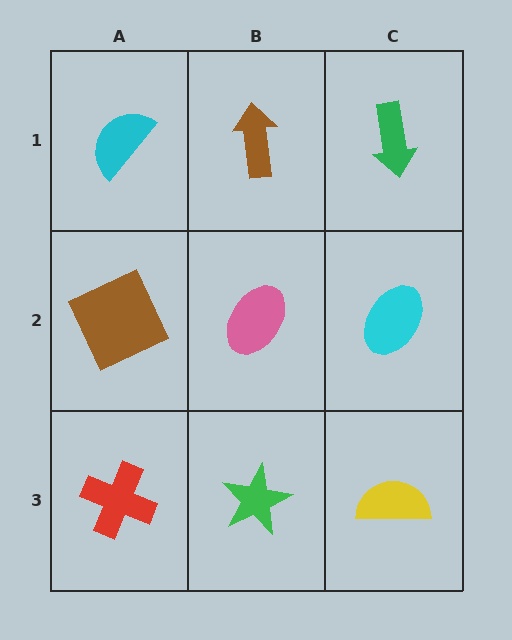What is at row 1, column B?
A brown arrow.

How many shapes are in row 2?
3 shapes.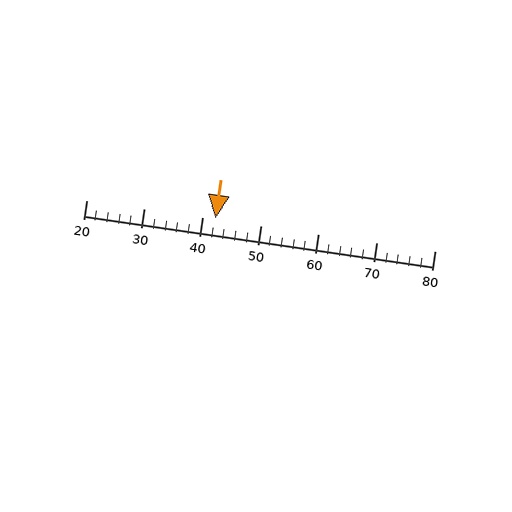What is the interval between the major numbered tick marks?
The major tick marks are spaced 10 units apart.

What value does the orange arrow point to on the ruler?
The orange arrow points to approximately 42.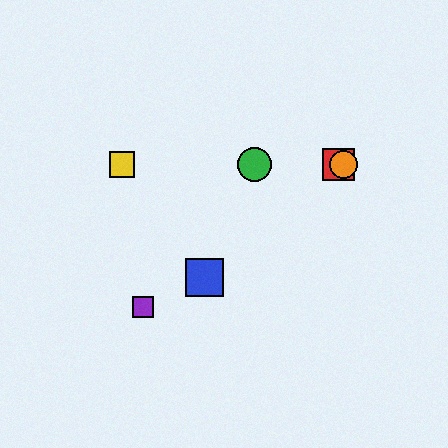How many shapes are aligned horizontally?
4 shapes (the red square, the green circle, the yellow square, the orange circle) are aligned horizontally.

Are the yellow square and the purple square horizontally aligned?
No, the yellow square is at y≈165 and the purple square is at y≈307.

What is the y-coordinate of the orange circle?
The orange circle is at y≈165.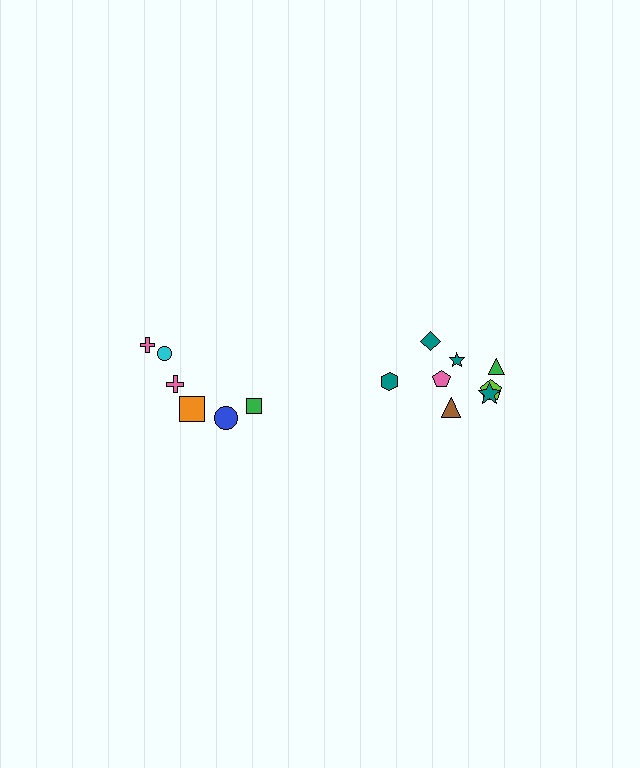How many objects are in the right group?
There are 8 objects.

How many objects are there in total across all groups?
There are 14 objects.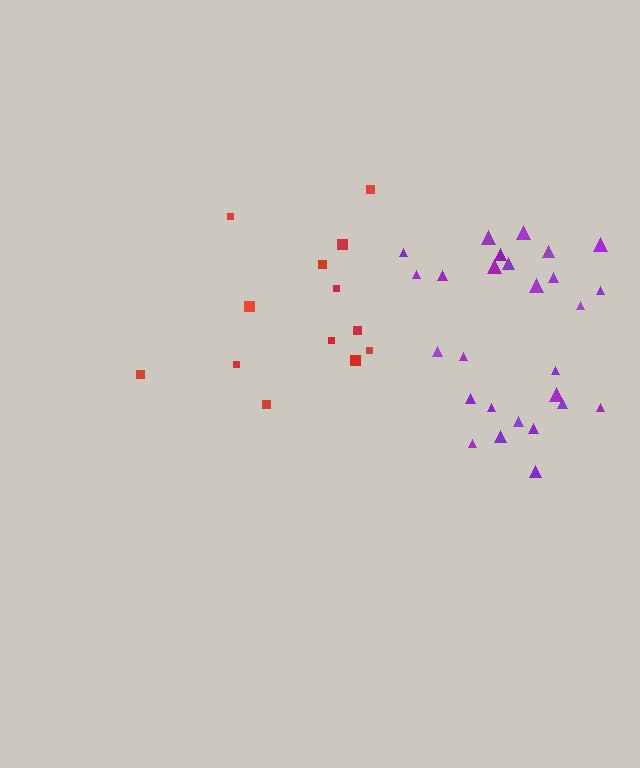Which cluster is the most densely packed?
Purple.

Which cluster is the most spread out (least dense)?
Red.